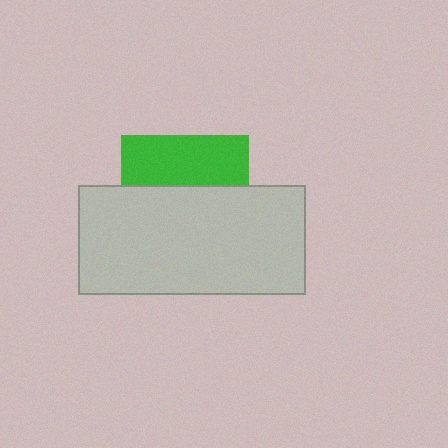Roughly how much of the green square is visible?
A small part of it is visible (roughly 39%).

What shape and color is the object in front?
The object in front is a light gray rectangle.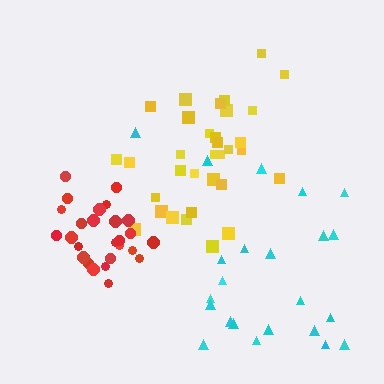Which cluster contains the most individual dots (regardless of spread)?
Yellow (33).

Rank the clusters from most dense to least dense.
red, yellow, cyan.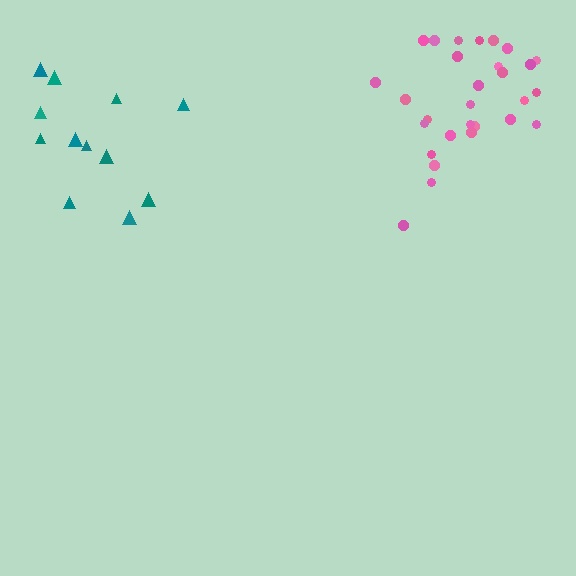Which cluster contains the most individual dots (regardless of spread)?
Pink (29).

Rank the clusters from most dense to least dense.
pink, teal.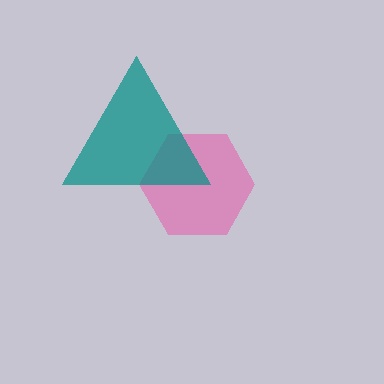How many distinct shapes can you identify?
There are 2 distinct shapes: a pink hexagon, a teal triangle.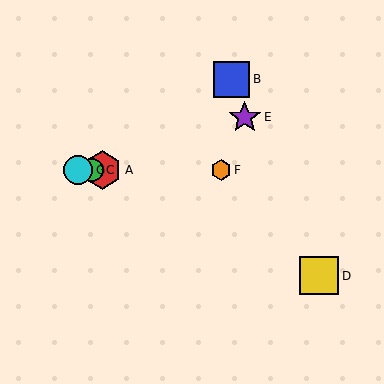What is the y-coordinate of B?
Object B is at y≈79.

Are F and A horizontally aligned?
Yes, both are at y≈170.